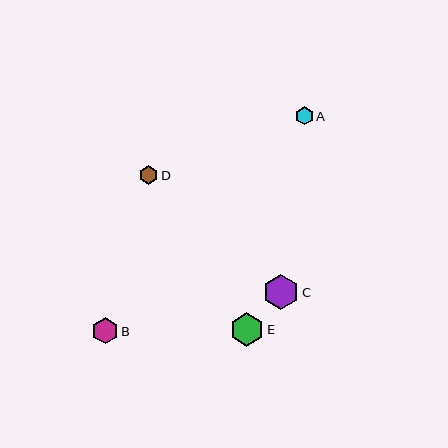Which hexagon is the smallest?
Hexagon A is the smallest with a size of approximately 18 pixels.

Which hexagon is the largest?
Hexagon C is the largest with a size of approximately 35 pixels.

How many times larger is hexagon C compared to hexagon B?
Hexagon C is approximately 1.4 times the size of hexagon B.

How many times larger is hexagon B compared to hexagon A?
Hexagon B is approximately 1.4 times the size of hexagon A.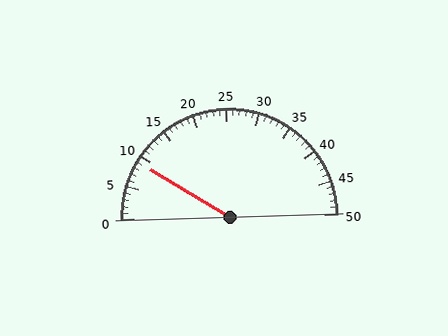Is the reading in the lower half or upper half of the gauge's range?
The reading is in the lower half of the range (0 to 50).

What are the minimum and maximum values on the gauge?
The gauge ranges from 0 to 50.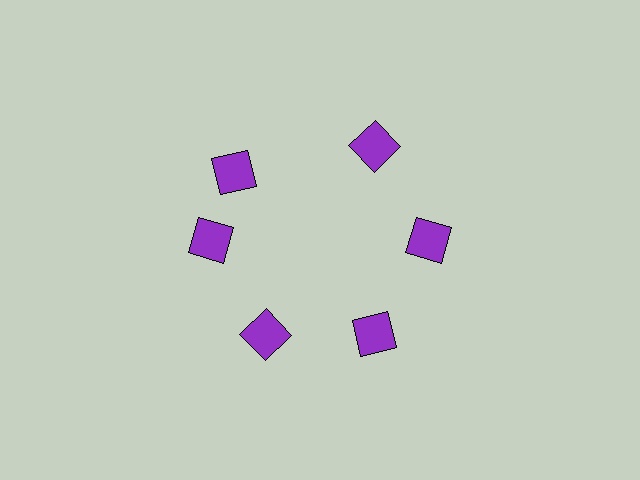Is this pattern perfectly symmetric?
No. The 6 purple squares are arranged in a ring, but one element near the 11 o'clock position is rotated out of alignment along the ring, breaking the 6-fold rotational symmetry.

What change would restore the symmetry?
The symmetry would be restored by rotating it back into even spacing with its neighbors so that all 6 squares sit at equal angles and equal distance from the center.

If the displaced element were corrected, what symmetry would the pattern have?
It would have 6-fold rotational symmetry — the pattern would map onto itself every 60 degrees.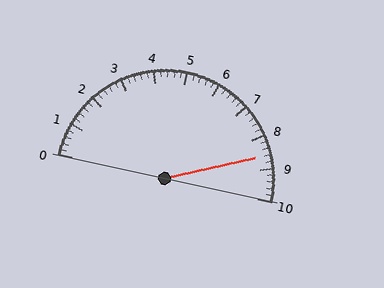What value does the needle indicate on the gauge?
The needle indicates approximately 8.6.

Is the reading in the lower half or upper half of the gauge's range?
The reading is in the upper half of the range (0 to 10).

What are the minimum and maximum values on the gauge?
The gauge ranges from 0 to 10.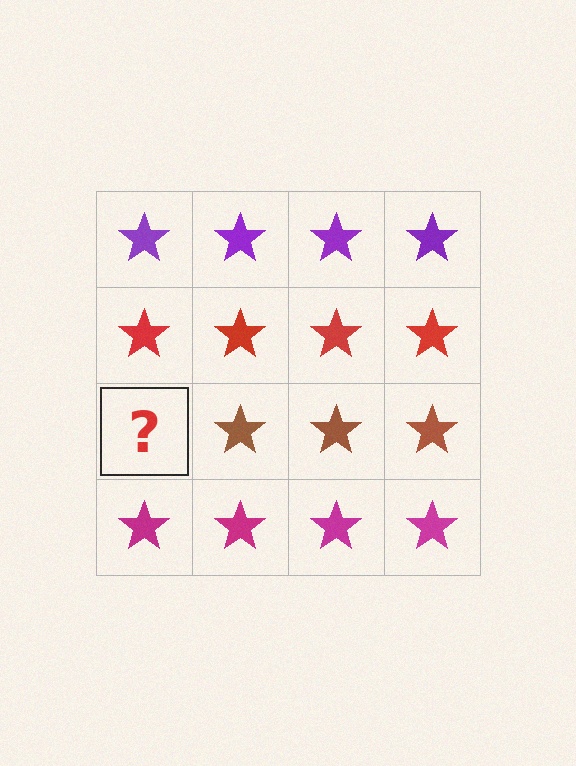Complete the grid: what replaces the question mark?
The question mark should be replaced with a brown star.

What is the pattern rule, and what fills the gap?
The rule is that each row has a consistent color. The gap should be filled with a brown star.